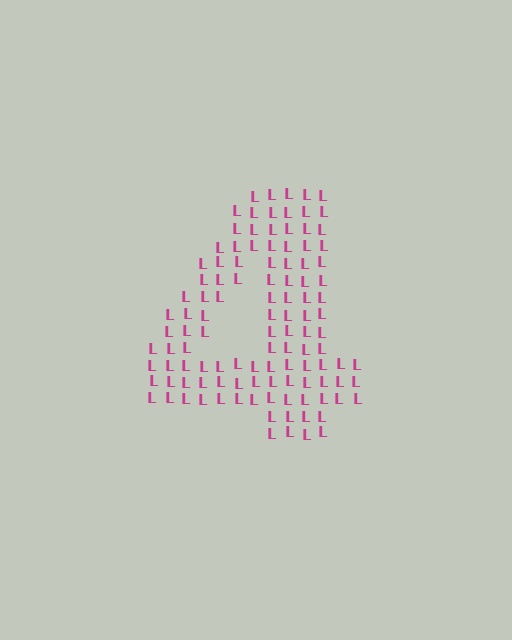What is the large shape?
The large shape is the digit 4.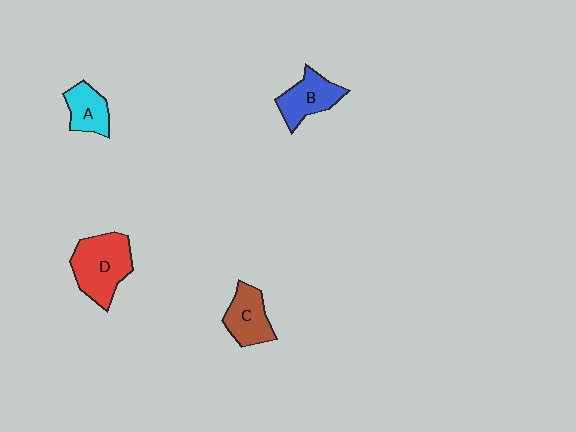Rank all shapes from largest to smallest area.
From largest to smallest: D (red), B (blue), C (brown), A (cyan).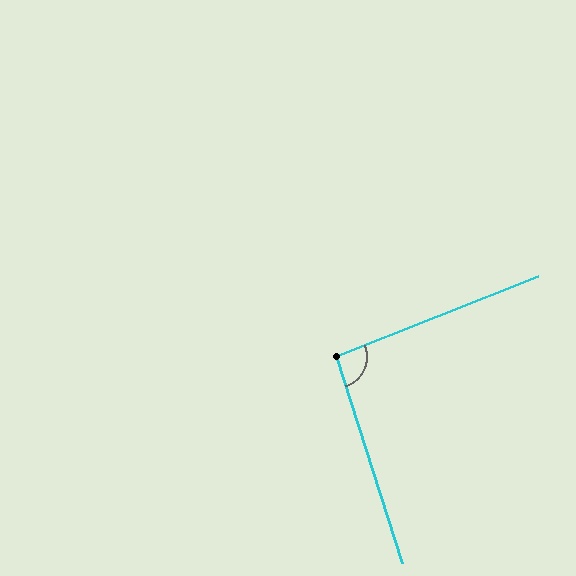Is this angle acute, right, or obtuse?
It is approximately a right angle.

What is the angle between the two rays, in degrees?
Approximately 94 degrees.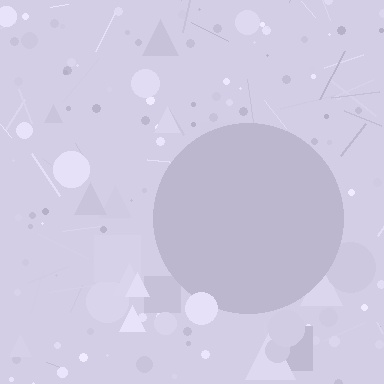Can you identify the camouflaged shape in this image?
The camouflaged shape is a circle.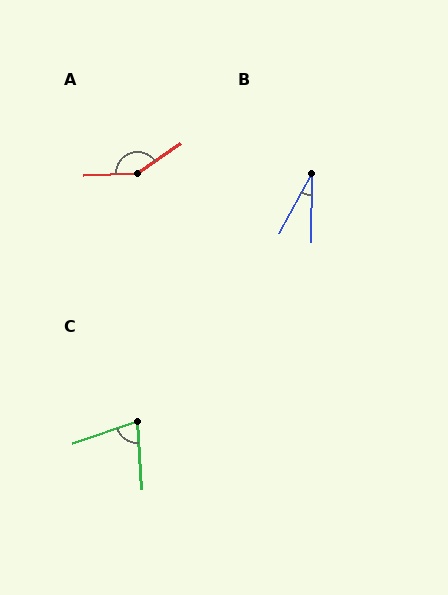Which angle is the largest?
A, at approximately 147 degrees.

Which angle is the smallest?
B, at approximately 28 degrees.